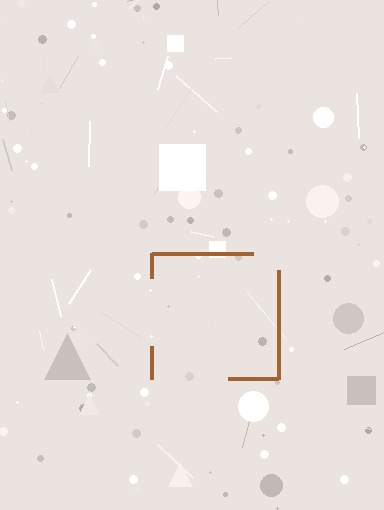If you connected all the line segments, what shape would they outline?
They would outline a square.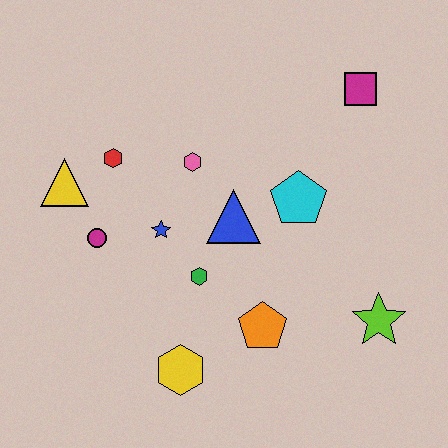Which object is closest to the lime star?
The orange pentagon is closest to the lime star.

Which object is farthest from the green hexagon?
The magenta square is farthest from the green hexagon.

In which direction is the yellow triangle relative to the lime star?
The yellow triangle is to the left of the lime star.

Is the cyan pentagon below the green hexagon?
No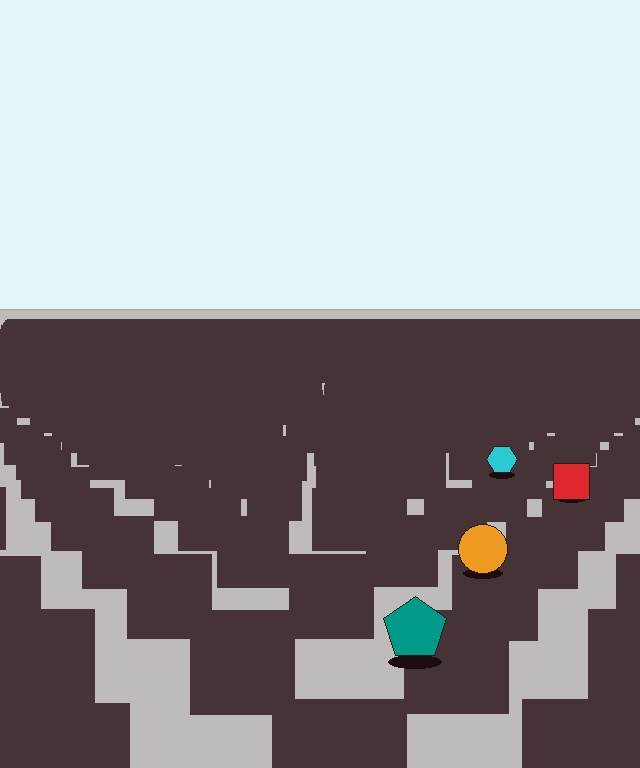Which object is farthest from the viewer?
The cyan hexagon is farthest from the viewer. It appears smaller and the ground texture around it is denser.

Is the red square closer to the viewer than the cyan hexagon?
Yes. The red square is closer — you can tell from the texture gradient: the ground texture is coarser near it.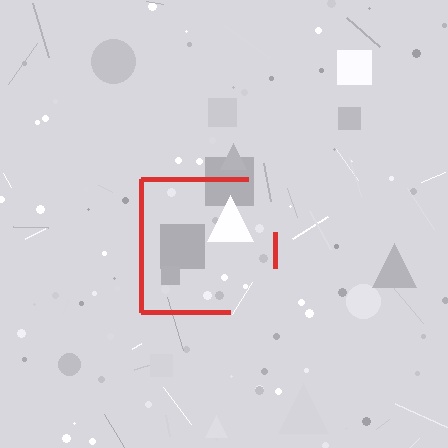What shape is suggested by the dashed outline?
The dashed outline suggests a square.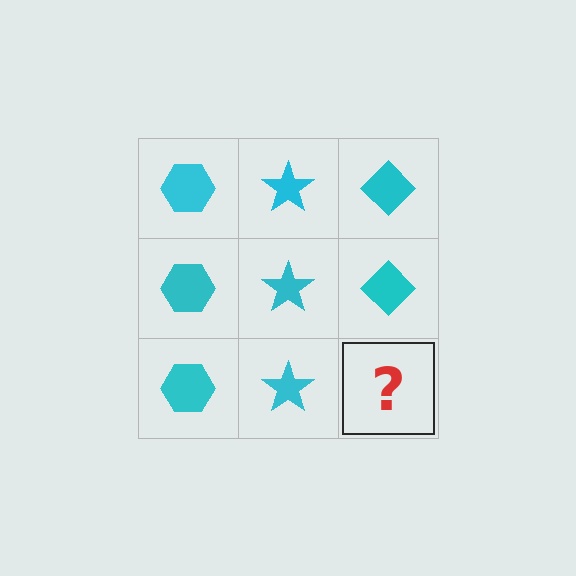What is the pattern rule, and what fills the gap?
The rule is that each column has a consistent shape. The gap should be filled with a cyan diamond.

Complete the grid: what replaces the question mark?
The question mark should be replaced with a cyan diamond.